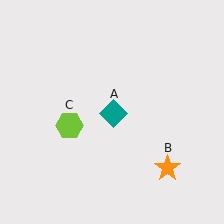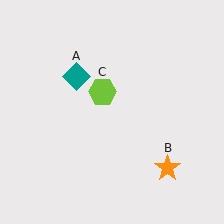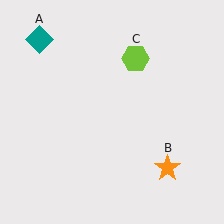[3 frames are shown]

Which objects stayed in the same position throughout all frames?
Orange star (object B) remained stationary.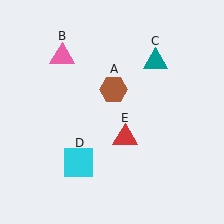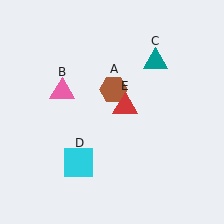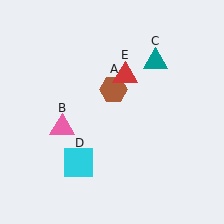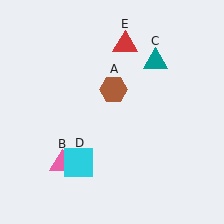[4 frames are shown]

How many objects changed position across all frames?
2 objects changed position: pink triangle (object B), red triangle (object E).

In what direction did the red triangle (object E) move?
The red triangle (object E) moved up.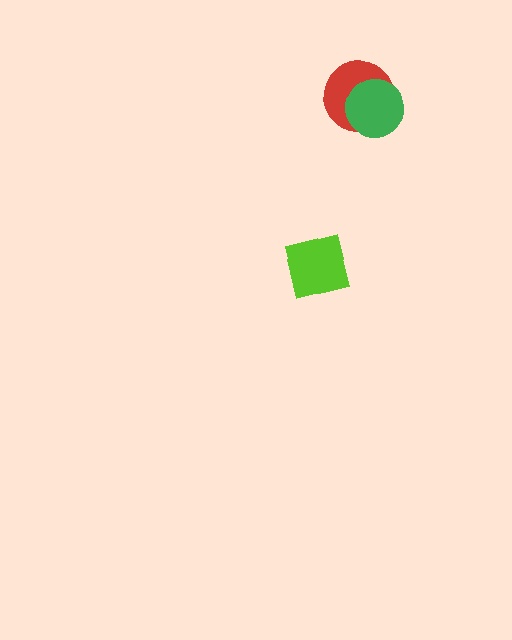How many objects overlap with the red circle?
1 object overlaps with the red circle.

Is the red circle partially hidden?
Yes, it is partially covered by another shape.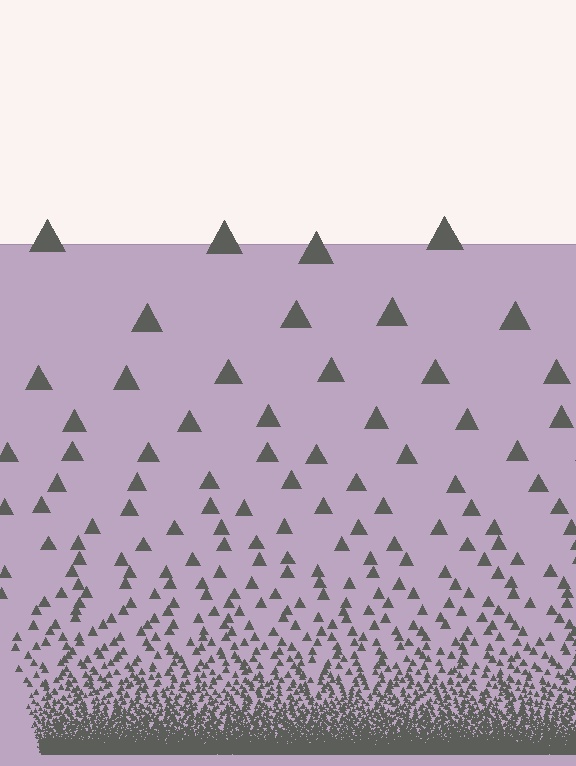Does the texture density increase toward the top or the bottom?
Density increases toward the bottom.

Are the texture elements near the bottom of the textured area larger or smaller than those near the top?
Smaller. The gradient is inverted — elements near the bottom are smaller and denser.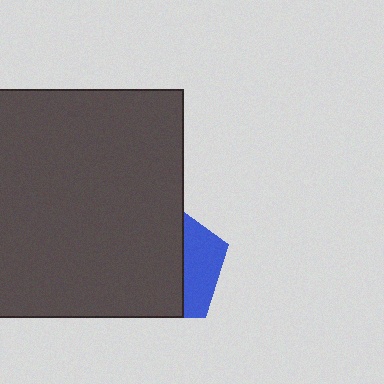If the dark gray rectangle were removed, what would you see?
You would see the complete blue pentagon.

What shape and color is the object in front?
The object in front is a dark gray rectangle.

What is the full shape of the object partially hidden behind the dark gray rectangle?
The partially hidden object is a blue pentagon.